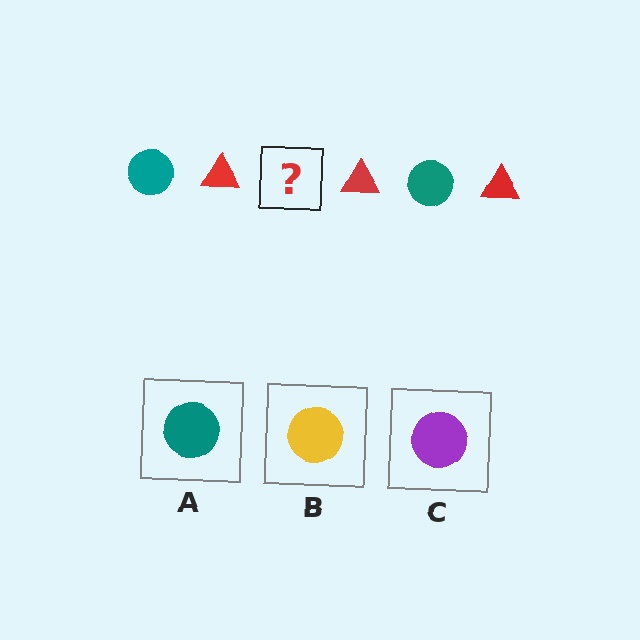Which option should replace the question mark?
Option A.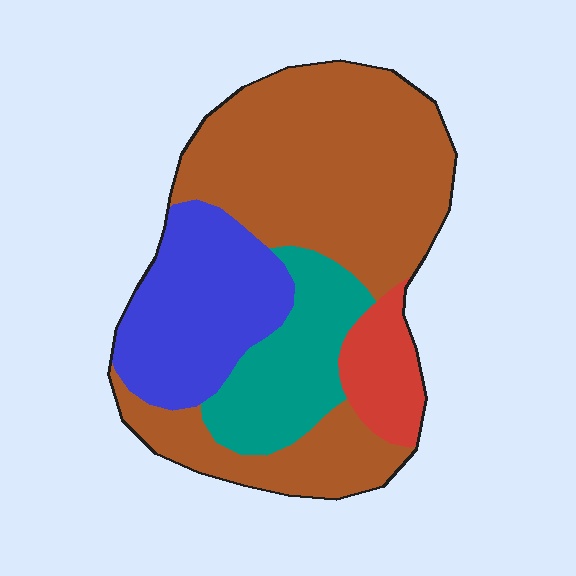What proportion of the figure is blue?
Blue covers about 20% of the figure.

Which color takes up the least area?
Red, at roughly 10%.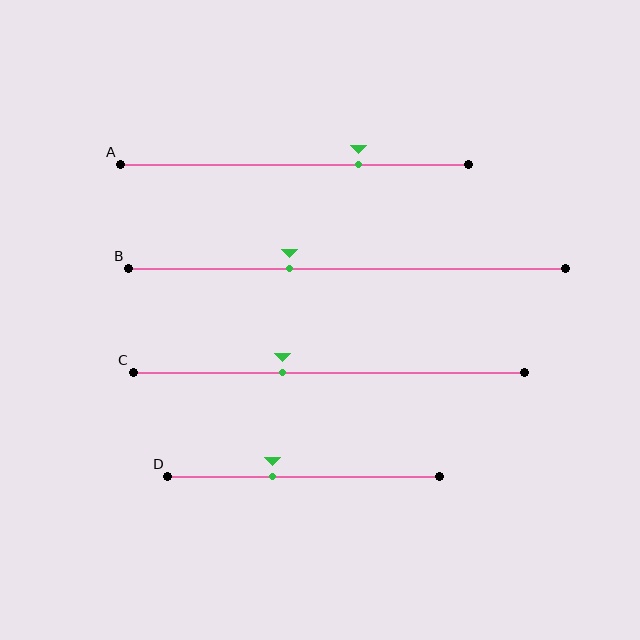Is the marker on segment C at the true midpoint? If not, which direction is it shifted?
No, the marker on segment C is shifted to the left by about 12% of the segment length.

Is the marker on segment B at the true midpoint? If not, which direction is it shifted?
No, the marker on segment B is shifted to the left by about 13% of the segment length.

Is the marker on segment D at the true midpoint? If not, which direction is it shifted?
No, the marker on segment D is shifted to the left by about 11% of the segment length.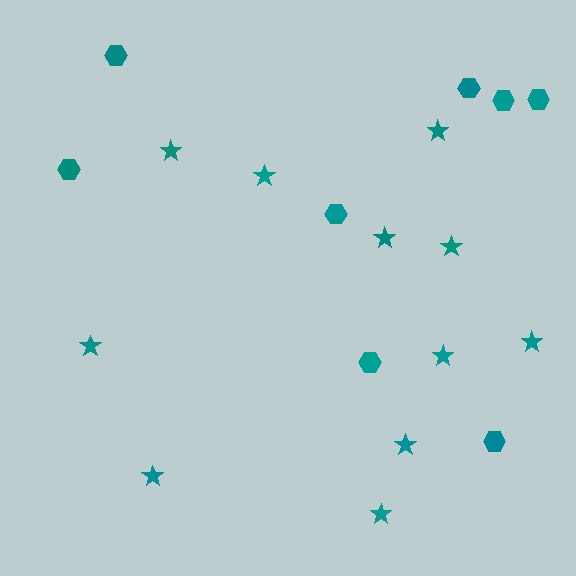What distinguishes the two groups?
There are 2 groups: one group of stars (11) and one group of hexagons (8).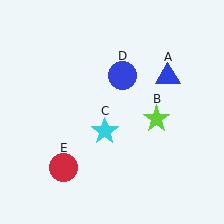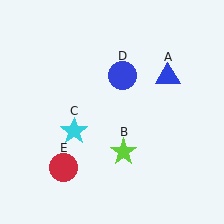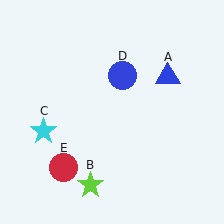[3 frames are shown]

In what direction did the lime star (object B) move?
The lime star (object B) moved down and to the left.